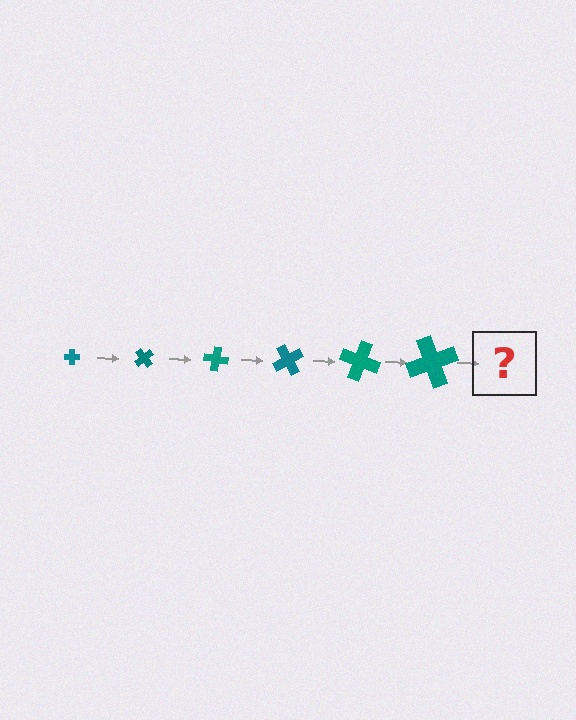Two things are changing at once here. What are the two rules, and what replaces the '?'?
The two rules are that the cross grows larger each step and it rotates 50 degrees each step. The '?' should be a cross, larger than the previous one and rotated 300 degrees from the start.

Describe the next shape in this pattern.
It should be a cross, larger than the previous one and rotated 300 degrees from the start.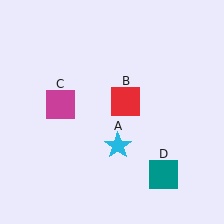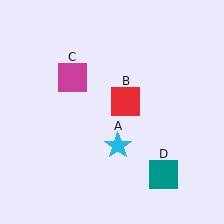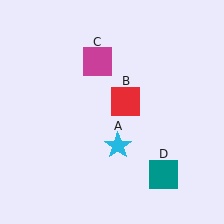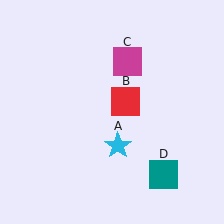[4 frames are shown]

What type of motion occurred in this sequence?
The magenta square (object C) rotated clockwise around the center of the scene.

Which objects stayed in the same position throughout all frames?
Cyan star (object A) and red square (object B) and teal square (object D) remained stationary.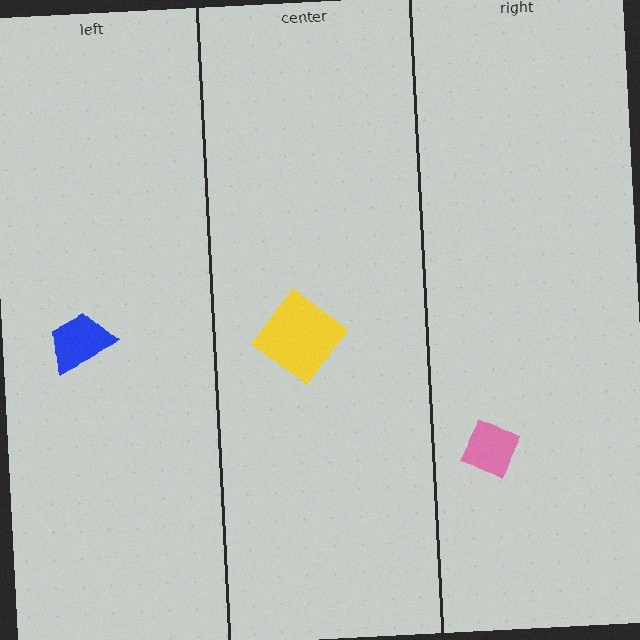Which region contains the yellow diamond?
The center region.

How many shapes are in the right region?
1.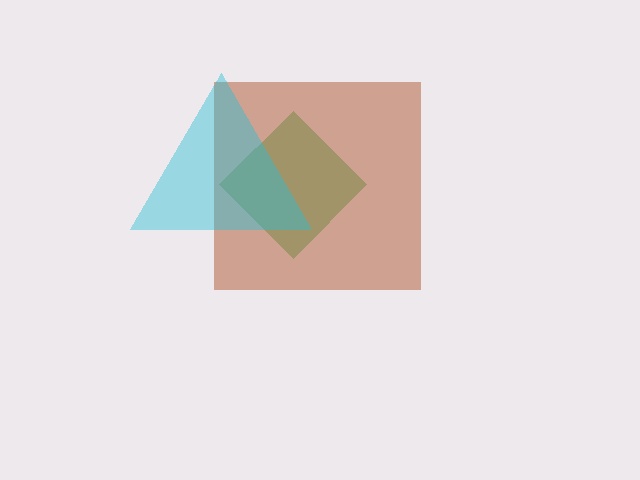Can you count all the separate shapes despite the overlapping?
Yes, there are 3 separate shapes.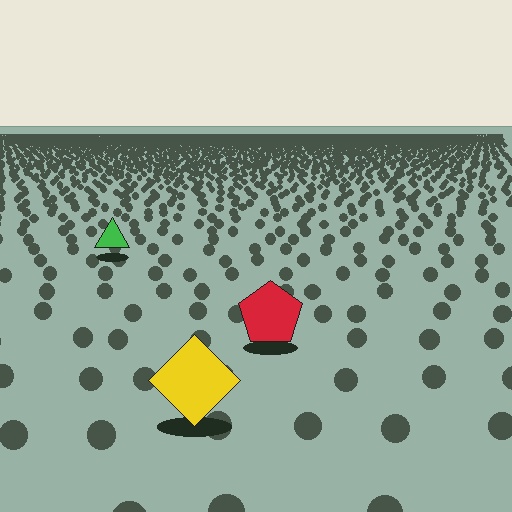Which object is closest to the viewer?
The yellow diamond is closest. The texture marks near it are larger and more spread out.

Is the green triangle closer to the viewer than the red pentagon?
No. The red pentagon is closer — you can tell from the texture gradient: the ground texture is coarser near it.